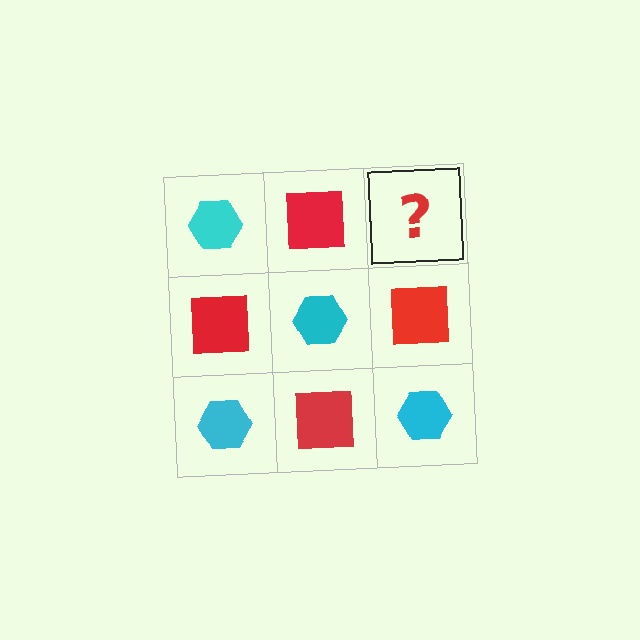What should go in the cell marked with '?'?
The missing cell should contain a cyan hexagon.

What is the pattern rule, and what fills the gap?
The rule is that it alternates cyan hexagon and red square in a checkerboard pattern. The gap should be filled with a cyan hexagon.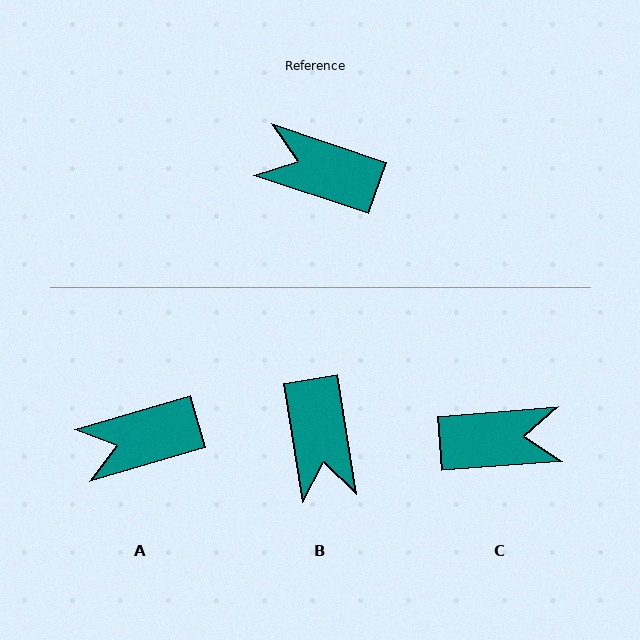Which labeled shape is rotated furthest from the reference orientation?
C, about 157 degrees away.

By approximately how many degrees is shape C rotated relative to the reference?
Approximately 157 degrees clockwise.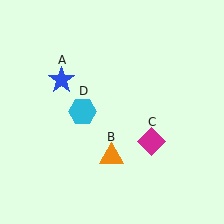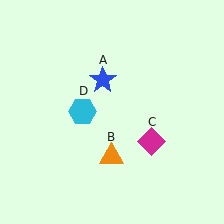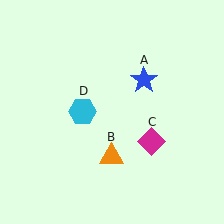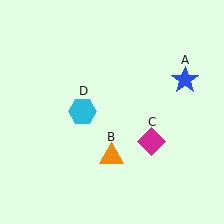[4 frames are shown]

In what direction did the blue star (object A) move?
The blue star (object A) moved right.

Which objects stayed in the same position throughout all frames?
Orange triangle (object B) and magenta diamond (object C) and cyan hexagon (object D) remained stationary.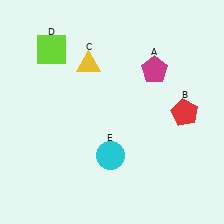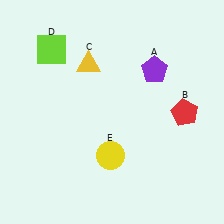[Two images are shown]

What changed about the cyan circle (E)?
In Image 1, E is cyan. In Image 2, it changed to yellow.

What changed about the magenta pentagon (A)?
In Image 1, A is magenta. In Image 2, it changed to purple.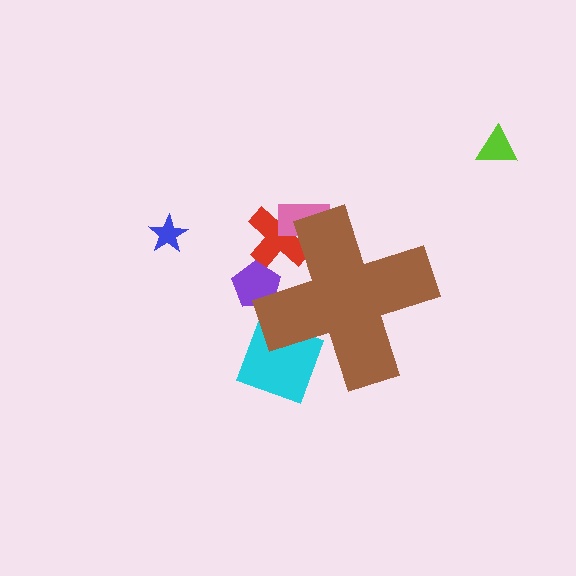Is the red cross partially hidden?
Yes, the red cross is partially hidden behind the brown cross.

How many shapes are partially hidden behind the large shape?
4 shapes are partially hidden.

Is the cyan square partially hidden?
Yes, the cyan square is partially hidden behind the brown cross.